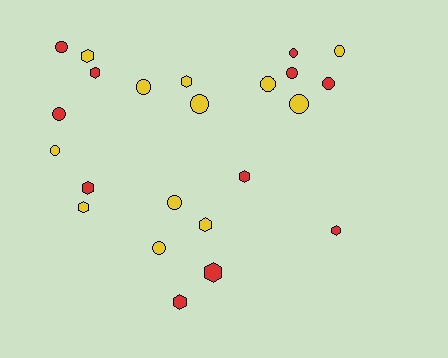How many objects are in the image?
There are 23 objects.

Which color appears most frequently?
Yellow, with 12 objects.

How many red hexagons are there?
There are 6 red hexagons.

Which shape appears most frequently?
Circle, with 13 objects.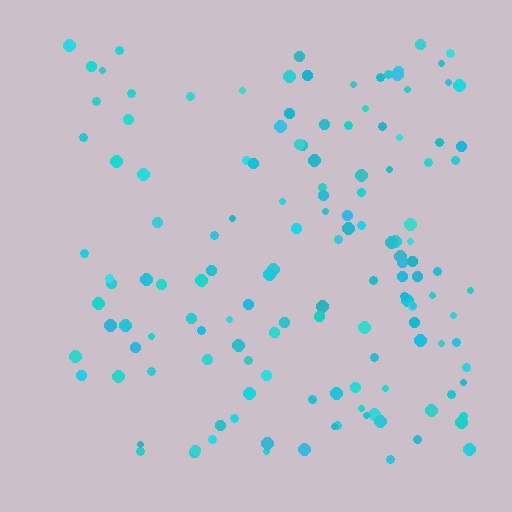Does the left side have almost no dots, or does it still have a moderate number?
Still a moderate number, just noticeably fewer than the right.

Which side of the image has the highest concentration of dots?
The right.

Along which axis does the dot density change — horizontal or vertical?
Horizontal.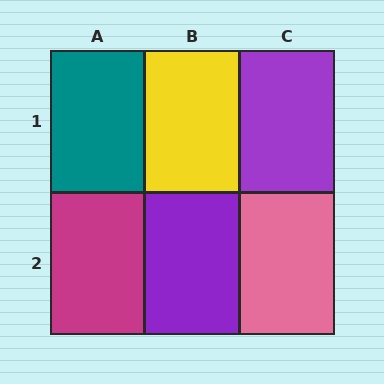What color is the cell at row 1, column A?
Teal.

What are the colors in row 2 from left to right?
Magenta, purple, pink.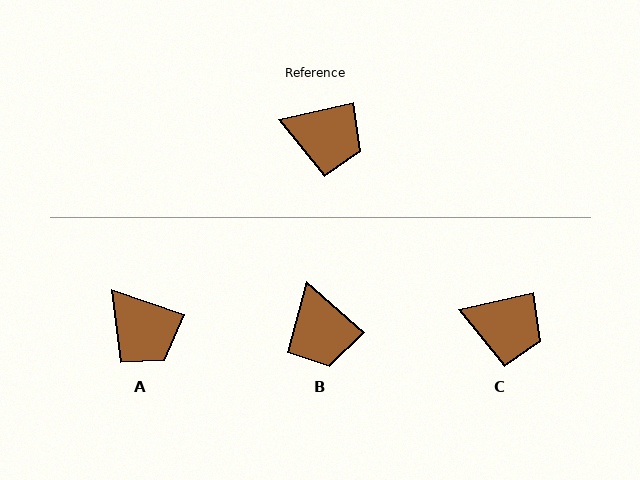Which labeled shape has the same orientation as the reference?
C.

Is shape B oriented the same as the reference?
No, it is off by about 53 degrees.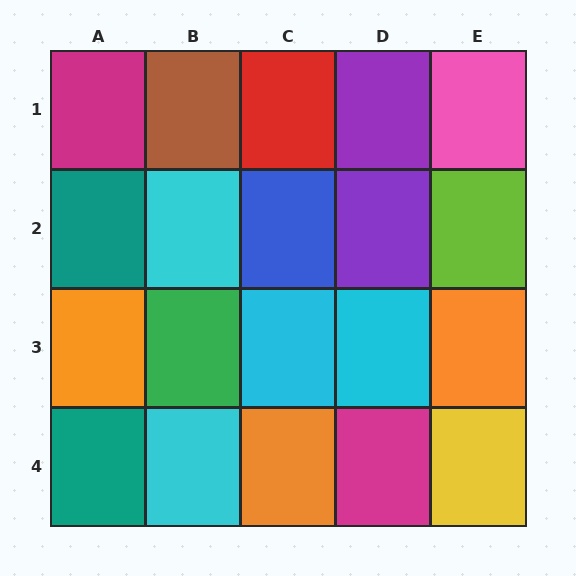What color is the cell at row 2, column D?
Purple.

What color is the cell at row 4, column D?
Magenta.